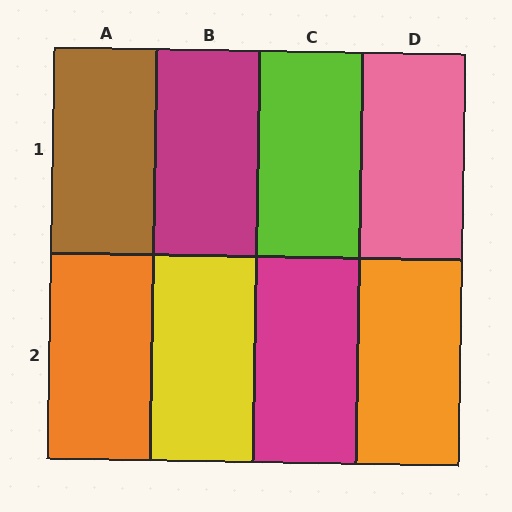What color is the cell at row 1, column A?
Brown.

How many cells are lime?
1 cell is lime.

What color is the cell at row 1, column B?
Magenta.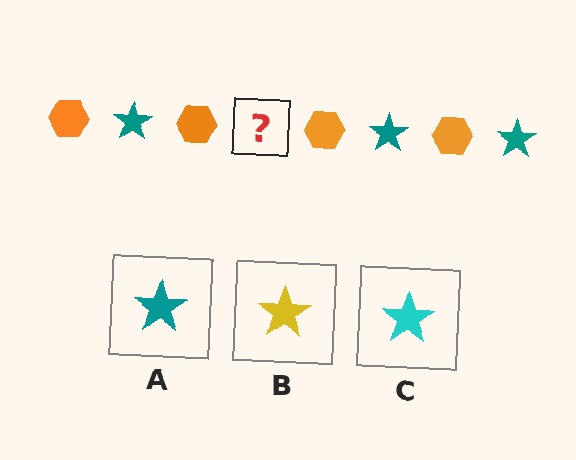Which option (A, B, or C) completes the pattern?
A.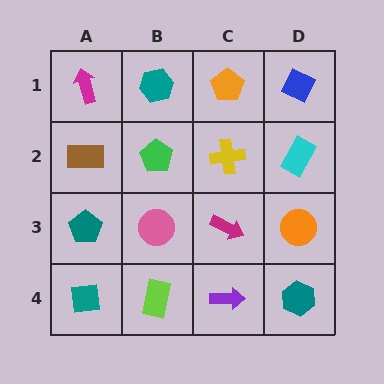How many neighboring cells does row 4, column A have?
2.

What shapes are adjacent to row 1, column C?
A yellow cross (row 2, column C), a teal hexagon (row 1, column B), a blue diamond (row 1, column D).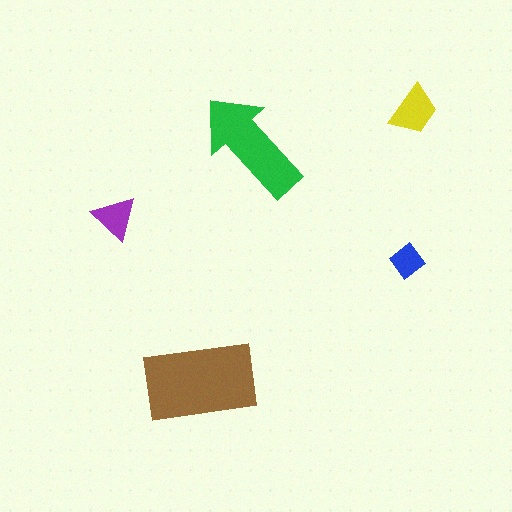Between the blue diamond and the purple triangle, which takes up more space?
The purple triangle.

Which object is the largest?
The brown rectangle.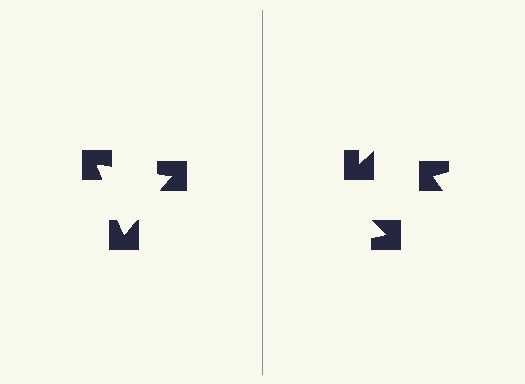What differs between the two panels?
The notched squares are positioned identically on both sides; only the wedge orientations differ. On the left they align to a triangle; on the right they are misaligned.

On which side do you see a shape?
An illusory triangle appears on the left side. On the right side the wedge cuts are rotated, so no coherent shape forms.